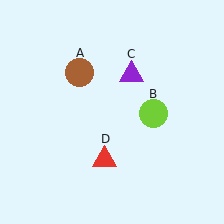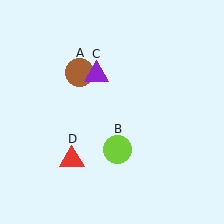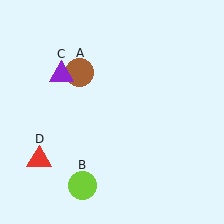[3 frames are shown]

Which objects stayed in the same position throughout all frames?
Brown circle (object A) remained stationary.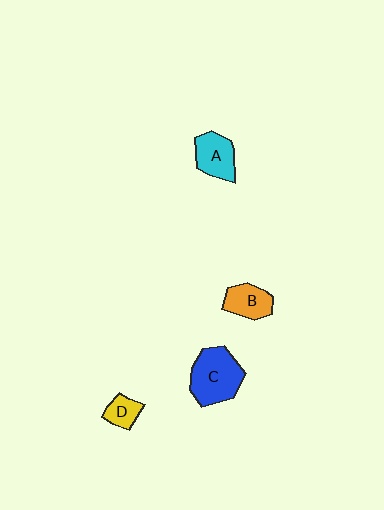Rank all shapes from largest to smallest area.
From largest to smallest: C (blue), A (cyan), B (orange), D (yellow).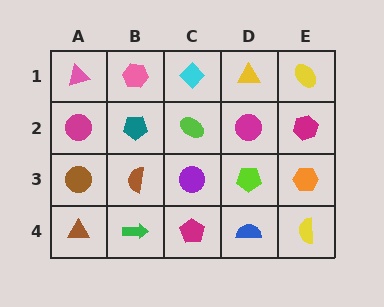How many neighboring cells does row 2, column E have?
3.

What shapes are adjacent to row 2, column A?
A pink triangle (row 1, column A), a brown circle (row 3, column A), a teal pentagon (row 2, column B).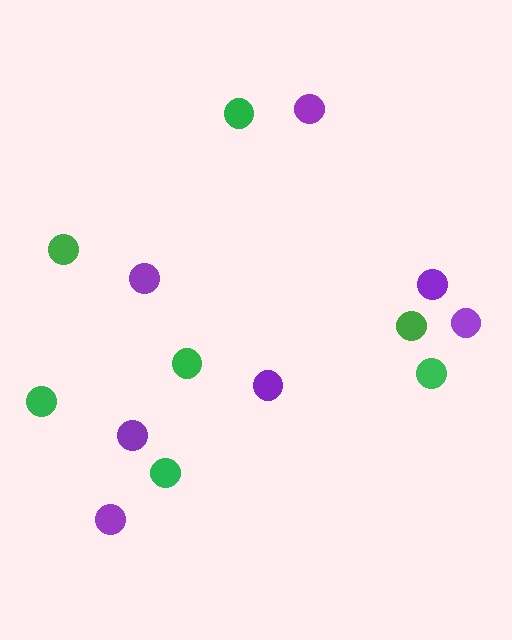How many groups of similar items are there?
There are 2 groups: one group of purple circles (7) and one group of green circles (7).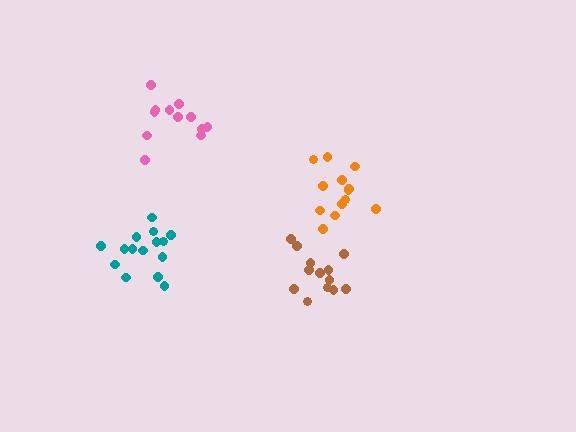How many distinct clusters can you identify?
There are 4 distinct clusters.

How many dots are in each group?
Group 1: 15 dots, Group 2: 12 dots, Group 3: 13 dots, Group 4: 13 dots (53 total).